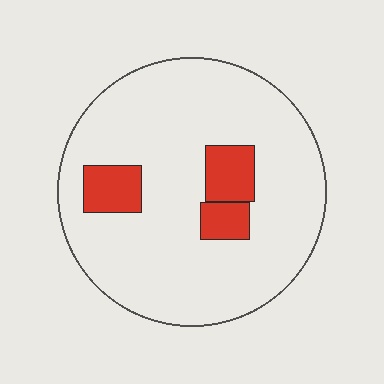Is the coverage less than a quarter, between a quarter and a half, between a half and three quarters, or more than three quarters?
Less than a quarter.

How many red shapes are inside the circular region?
3.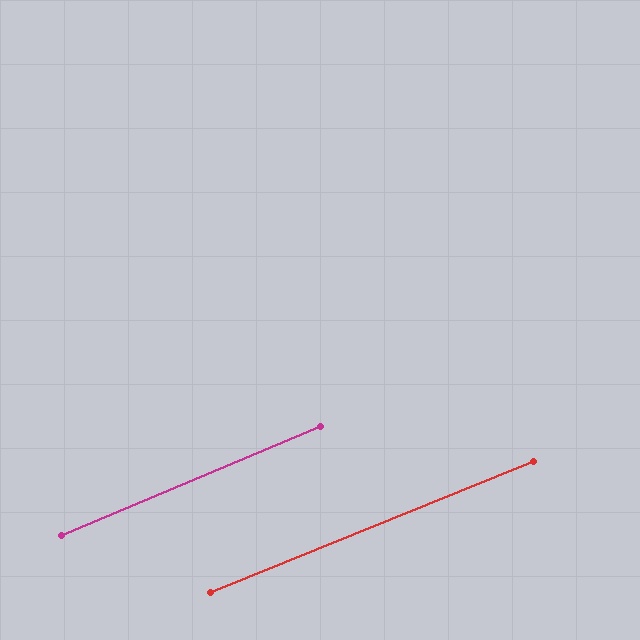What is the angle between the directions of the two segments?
Approximately 1 degree.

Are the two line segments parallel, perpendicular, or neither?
Parallel — their directions differ by only 0.6°.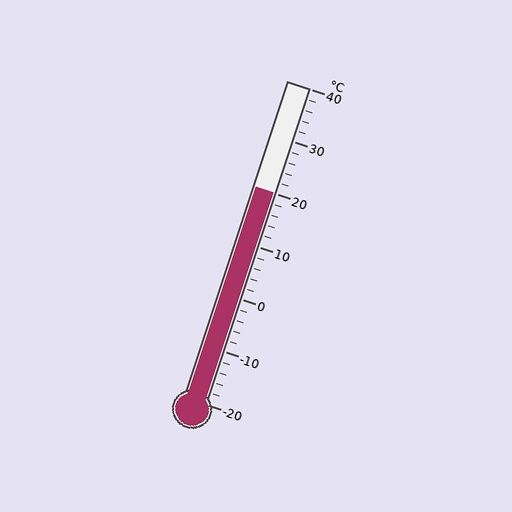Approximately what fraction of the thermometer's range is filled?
The thermometer is filled to approximately 65% of its range.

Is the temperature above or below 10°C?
The temperature is above 10°C.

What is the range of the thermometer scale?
The thermometer scale ranges from -20°C to 40°C.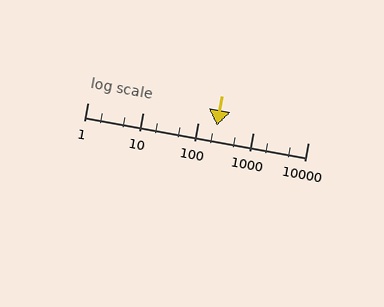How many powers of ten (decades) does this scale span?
The scale spans 4 decades, from 1 to 10000.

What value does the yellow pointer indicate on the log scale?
The pointer indicates approximately 220.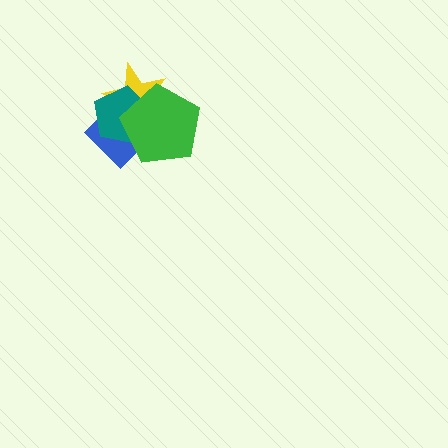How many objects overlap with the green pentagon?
3 objects overlap with the green pentagon.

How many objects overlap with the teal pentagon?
3 objects overlap with the teal pentagon.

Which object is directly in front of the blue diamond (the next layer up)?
The teal pentagon is directly in front of the blue diamond.